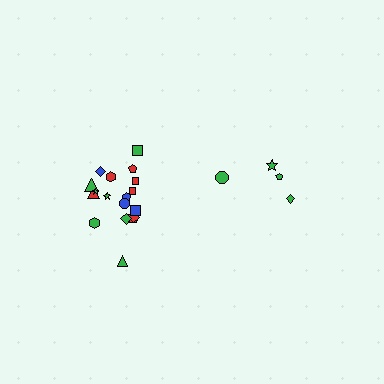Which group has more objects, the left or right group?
The left group.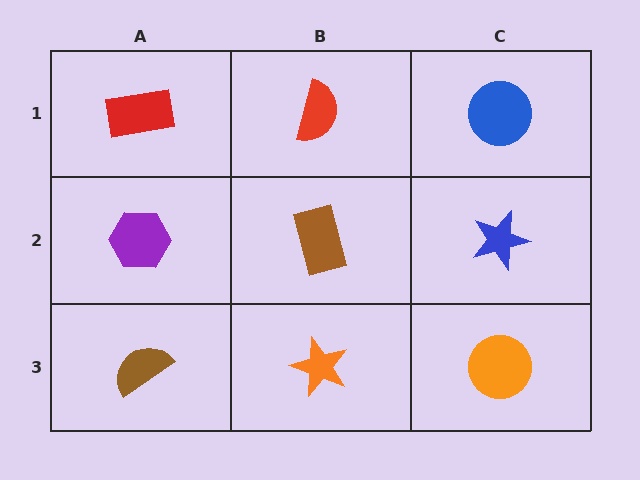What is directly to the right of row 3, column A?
An orange star.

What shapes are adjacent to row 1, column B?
A brown rectangle (row 2, column B), a red rectangle (row 1, column A), a blue circle (row 1, column C).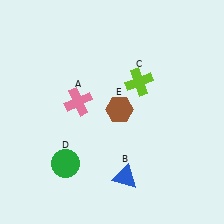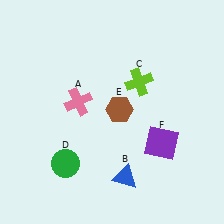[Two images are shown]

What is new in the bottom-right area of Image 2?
A purple square (F) was added in the bottom-right area of Image 2.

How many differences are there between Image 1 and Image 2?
There is 1 difference between the two images.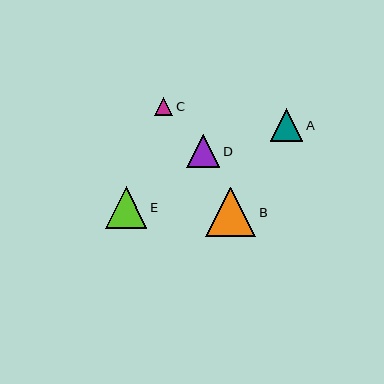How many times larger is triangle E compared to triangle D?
Triangle E is approximately 1.2 times the size of triangle D.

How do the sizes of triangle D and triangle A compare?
Triangle D and triangle A are approximately the same size.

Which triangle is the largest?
Triangle B is the largest with a size of approximately 50 pixels.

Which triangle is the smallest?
Triangle C is the smallest with a size of approximately 18 pixels.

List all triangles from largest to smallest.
From largest to smallest: B, E, D, A, C.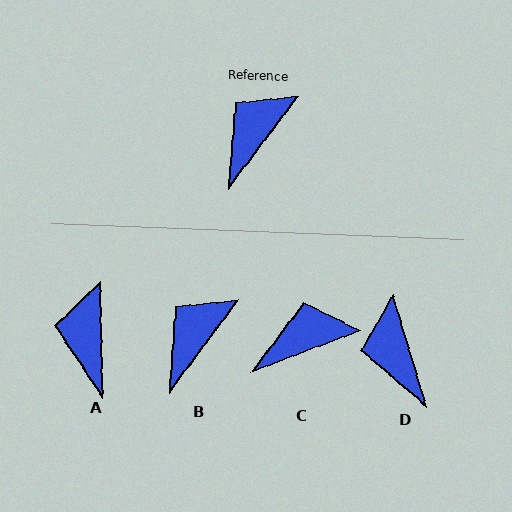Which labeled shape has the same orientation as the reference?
B.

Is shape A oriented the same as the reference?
No, it is off by about 38 degrees.